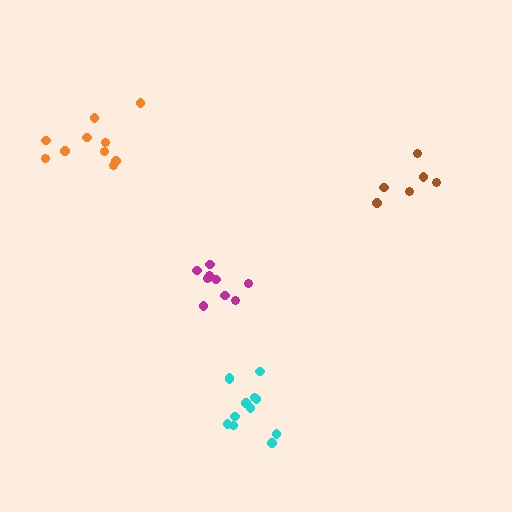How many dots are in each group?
Group 1: 10 dots, Group 2: 12 dots, Group 3: 9 dots, Group 4: 6 dots (37 total).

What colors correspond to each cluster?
The clusters are colored: orange, cyan, magenta, brown.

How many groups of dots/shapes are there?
There are 4 groups.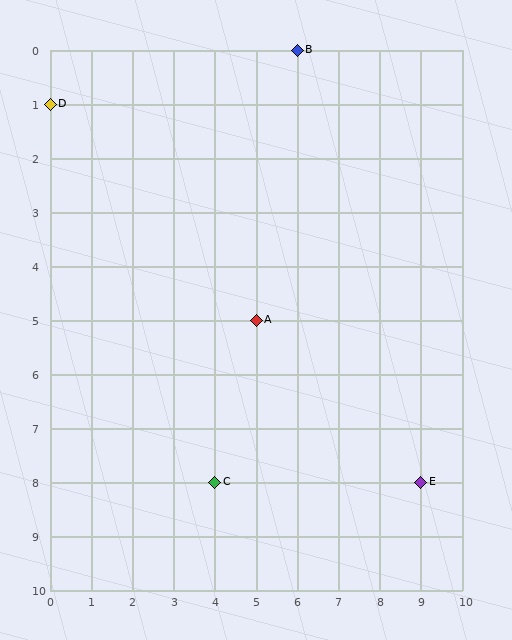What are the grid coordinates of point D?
Point D is at grid coordinates (0, 1).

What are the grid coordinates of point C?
Point C is at grid coordinates (4, 8).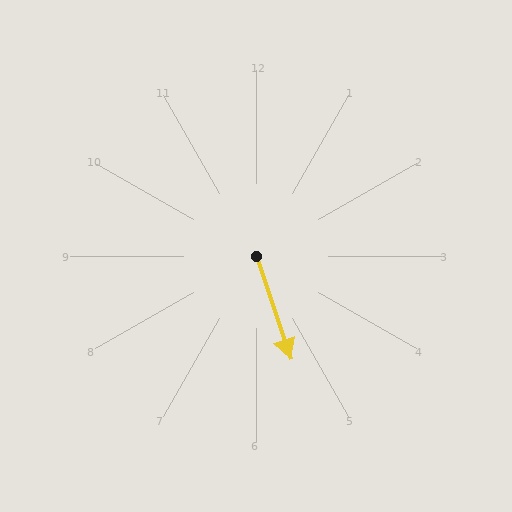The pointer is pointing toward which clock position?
Roughly 5 o'clock.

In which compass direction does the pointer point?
South.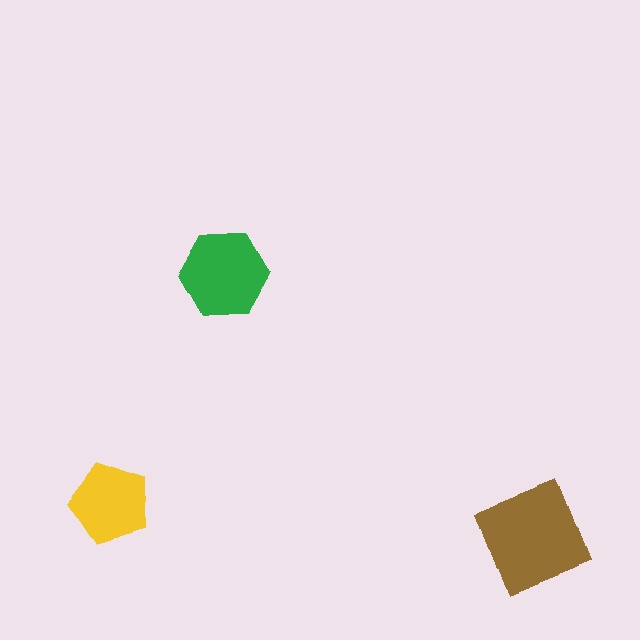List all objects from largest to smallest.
The brown diamond, the green hexagon, the yellow pentagon.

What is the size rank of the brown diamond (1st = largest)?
1st.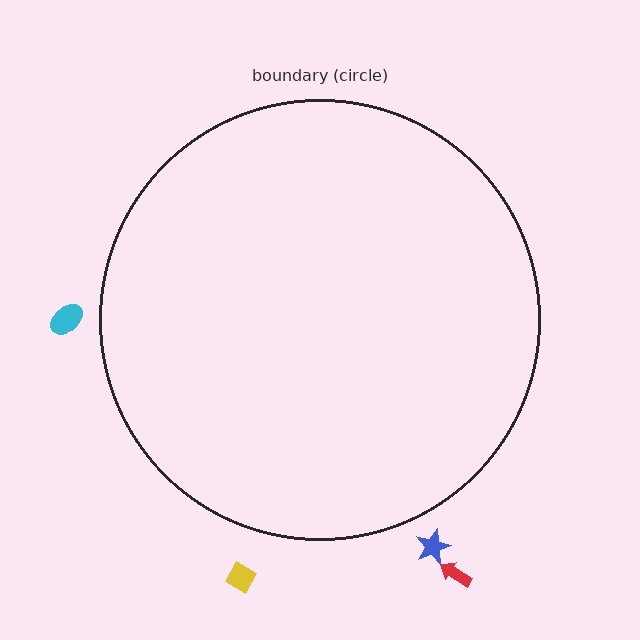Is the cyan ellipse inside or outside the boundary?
Outside.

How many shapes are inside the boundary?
0 inside, 4 outside.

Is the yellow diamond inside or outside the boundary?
Outside.